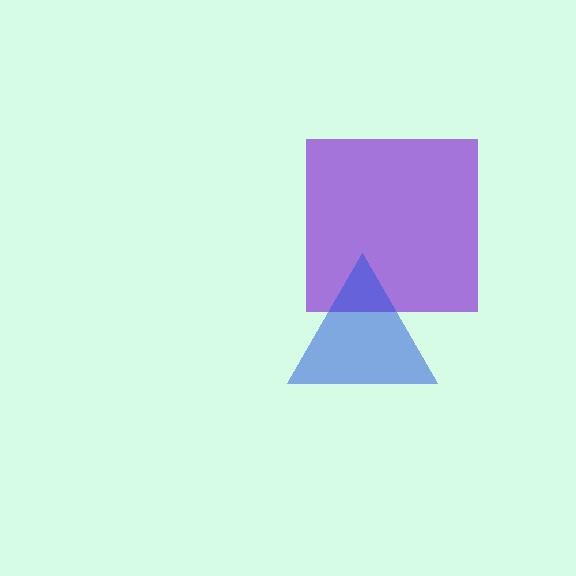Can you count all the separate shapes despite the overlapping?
Yes, there are 2 separate shapes.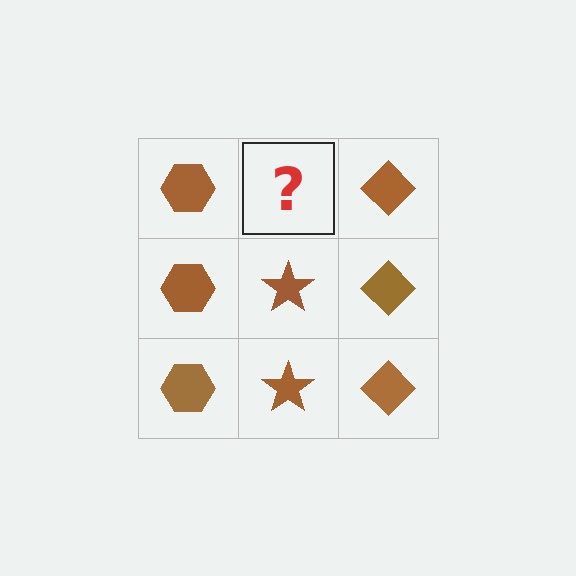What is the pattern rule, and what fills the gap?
The rule is that each column has a consistent shape. The gap should be filled with a brown star.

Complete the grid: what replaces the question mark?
The question mark should be replaced with a brown star.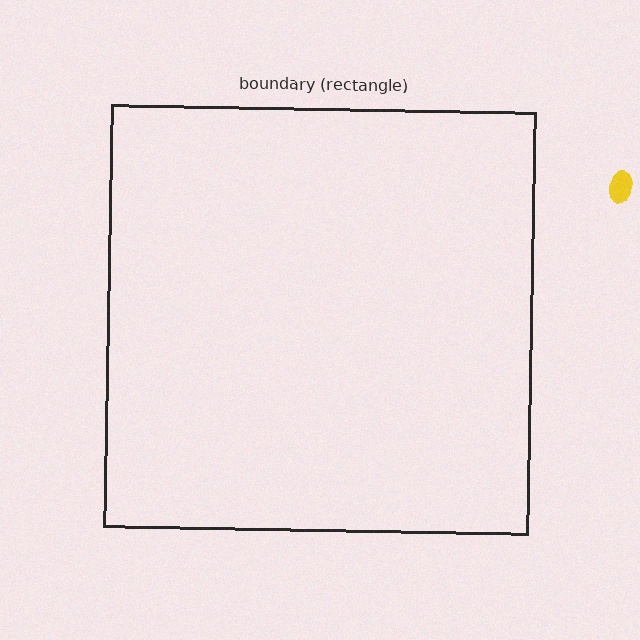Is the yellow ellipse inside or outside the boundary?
Outside.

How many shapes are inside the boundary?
0 inside, 1 outside.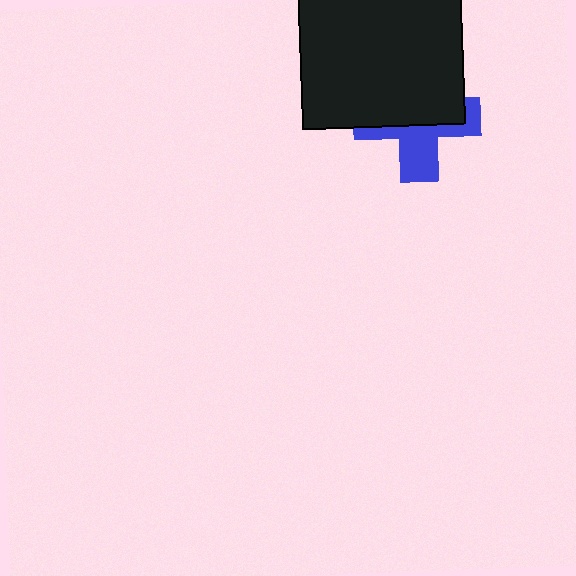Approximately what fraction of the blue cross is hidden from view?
Roughly 57% of the blue cross is hidden behind the black rectangle.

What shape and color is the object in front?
The object in front is a black rectangle.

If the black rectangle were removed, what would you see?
You would see the complete blue cross.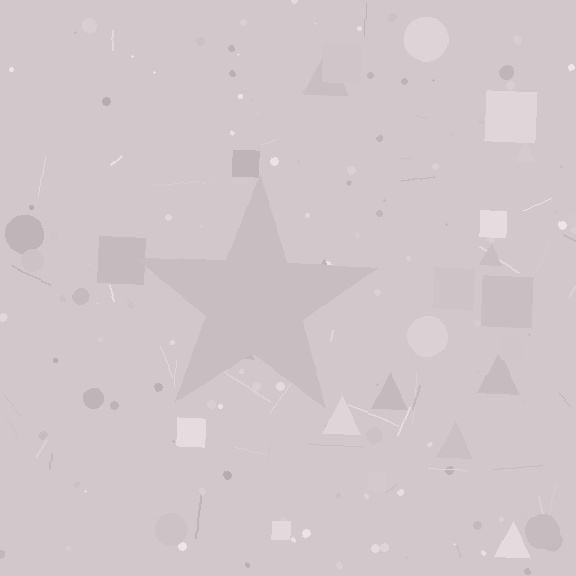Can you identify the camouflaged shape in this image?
The camouflaged shape is a star.